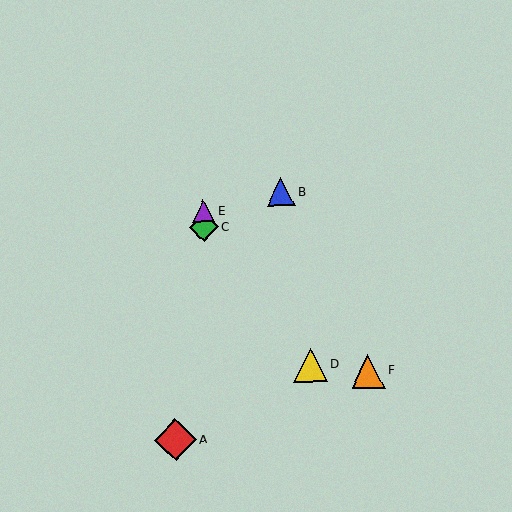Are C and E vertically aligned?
Yes, both are at x≈204.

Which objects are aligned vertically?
Objects C, E are aligned vertically.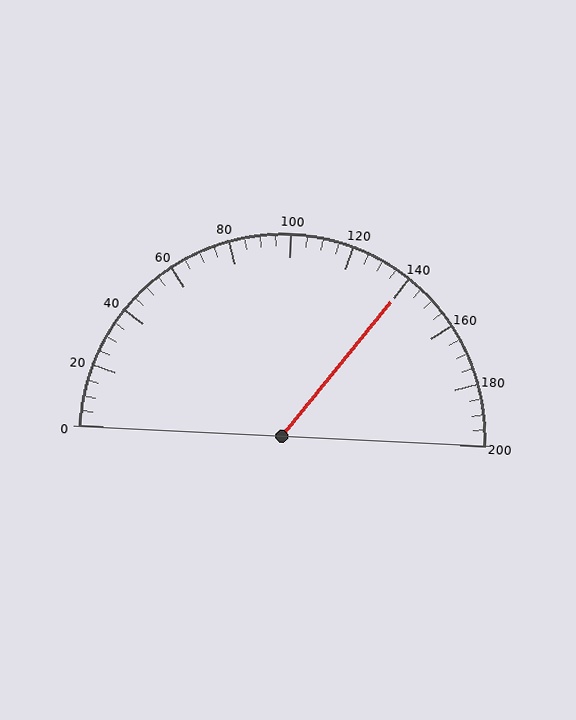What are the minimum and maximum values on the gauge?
The gauge ranges from 0 to 200.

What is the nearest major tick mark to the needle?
The nearest major tick mark is 140.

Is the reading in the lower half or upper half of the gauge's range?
The reading is in the upper half of the range (0 to 200).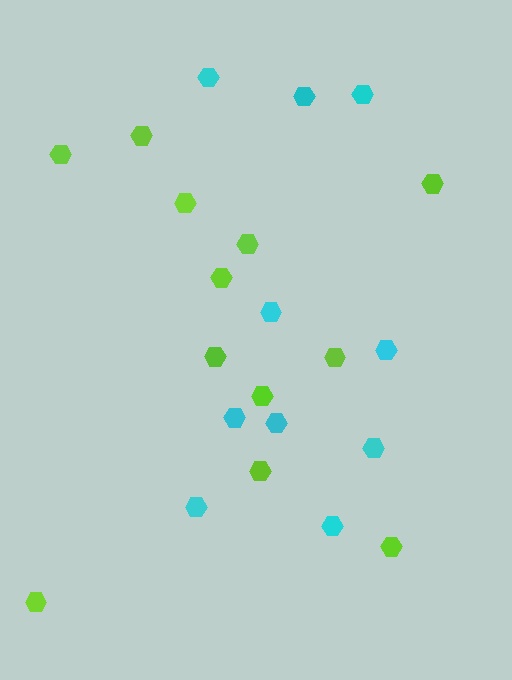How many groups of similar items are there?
There are 2 groups: one group of lime hexagons (12) and one group of cyan hexagons (10).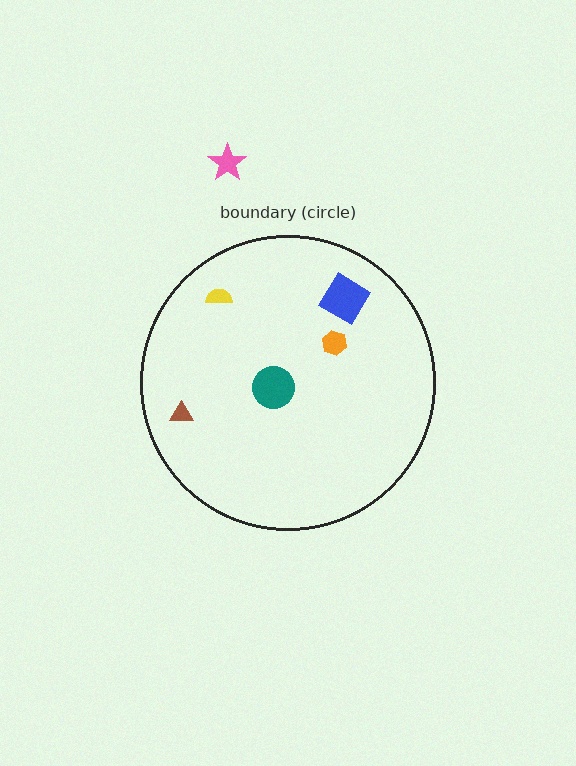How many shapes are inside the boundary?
5 inside, 1 outside.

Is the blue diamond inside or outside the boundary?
Inside.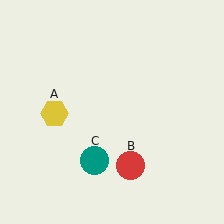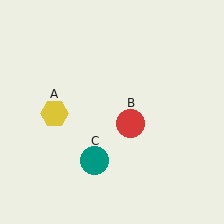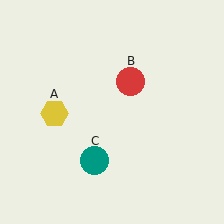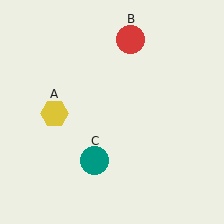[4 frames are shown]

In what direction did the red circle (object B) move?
The red circle (object B) moved up.